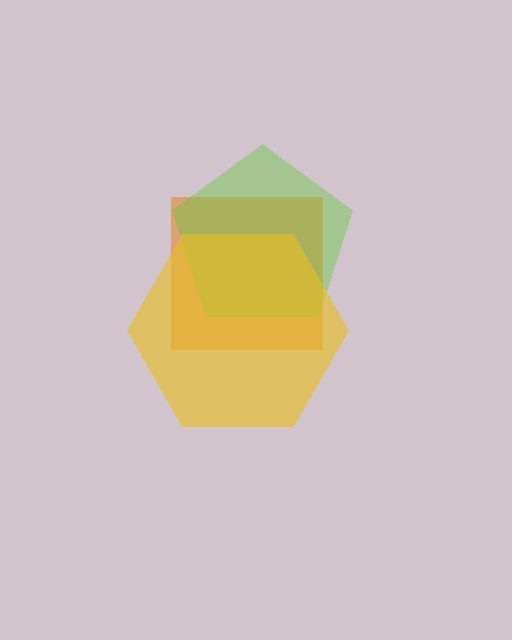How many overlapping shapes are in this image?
There are 3 overlapping shapes in the image.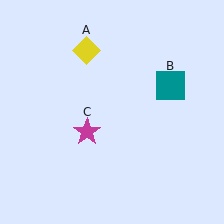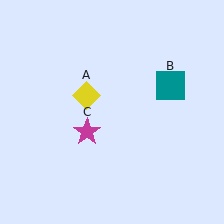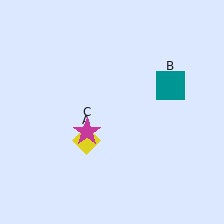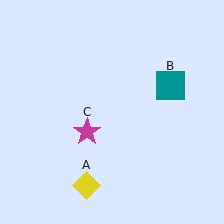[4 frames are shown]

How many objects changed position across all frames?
1 object changed position: yellow diamond (object A).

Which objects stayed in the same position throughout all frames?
Teal square (object B) and magenta star (object C) remained stationary.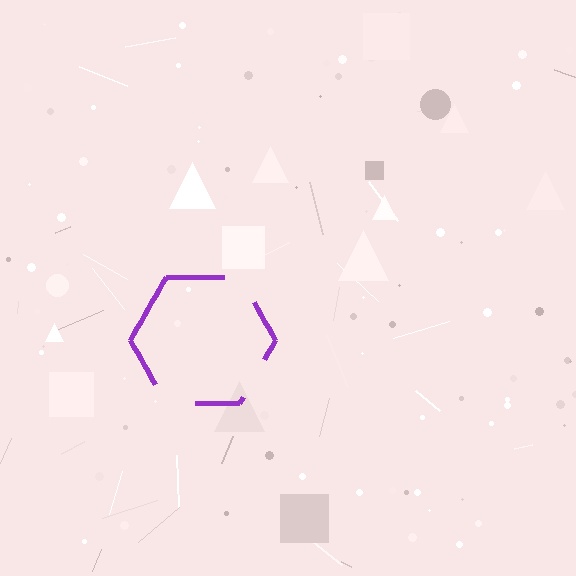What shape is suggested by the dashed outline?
The dashed outline suggests a hexagon.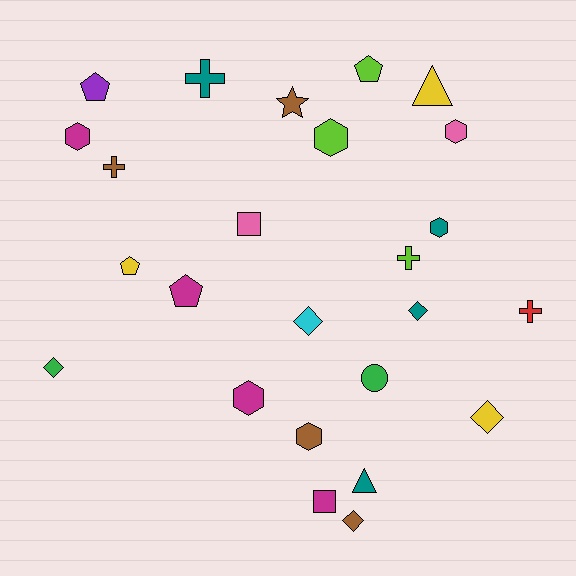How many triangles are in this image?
There are 2 triangles.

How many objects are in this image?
There are 25 objects.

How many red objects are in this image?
There is 1 red object.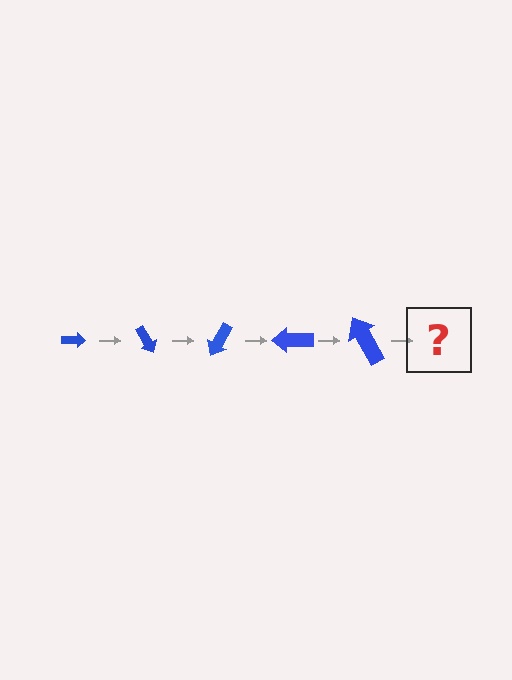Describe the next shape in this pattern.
It should be an arrow, larger than the previous one and rotated 300 degrees from the start.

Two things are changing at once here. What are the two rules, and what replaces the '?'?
The two rules are that the arrow grows larger each step and it rotates 60 degrees each step. The '?' should be an arrow, larger than the previous one and rotated 300 degrees from the start.